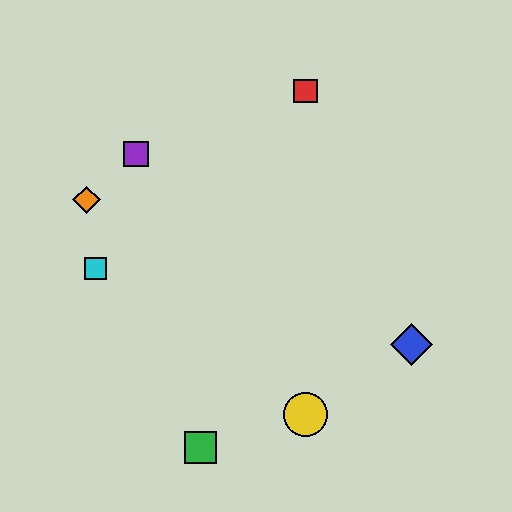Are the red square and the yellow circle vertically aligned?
Yes, both are at x≈306.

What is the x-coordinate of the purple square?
The purple square is at x≈136.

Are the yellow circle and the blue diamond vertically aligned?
No, the yellow circle is at x≈306 and the blue diamond is at x≈411.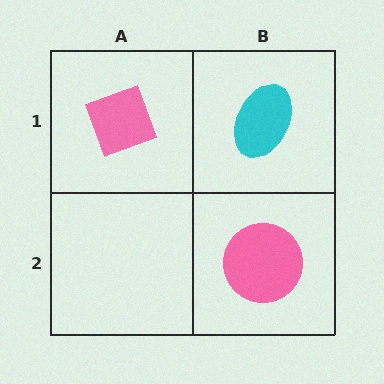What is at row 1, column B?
A cyan ellipse.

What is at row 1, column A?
A pink diamond.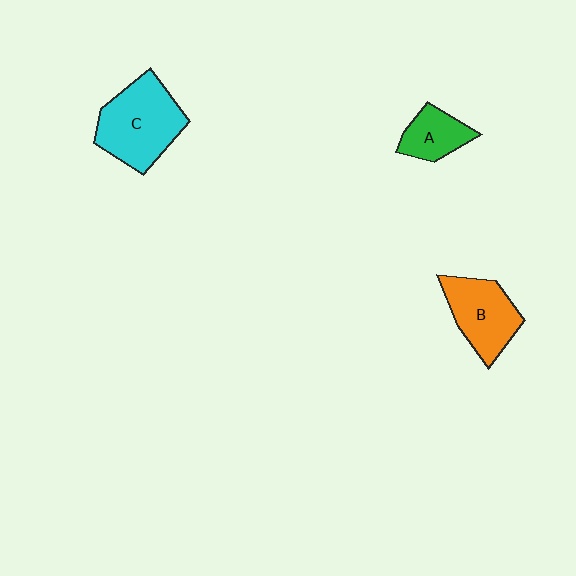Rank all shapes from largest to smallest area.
From largest to smallest: C (cyan), B (orange), A (green).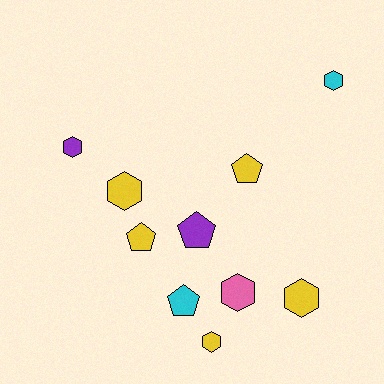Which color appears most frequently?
Yellow, with 5 objects.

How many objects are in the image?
There are 10 objects.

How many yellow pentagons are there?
There are 2 yellow pentagons.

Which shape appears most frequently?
Hexagon, with 6 objects.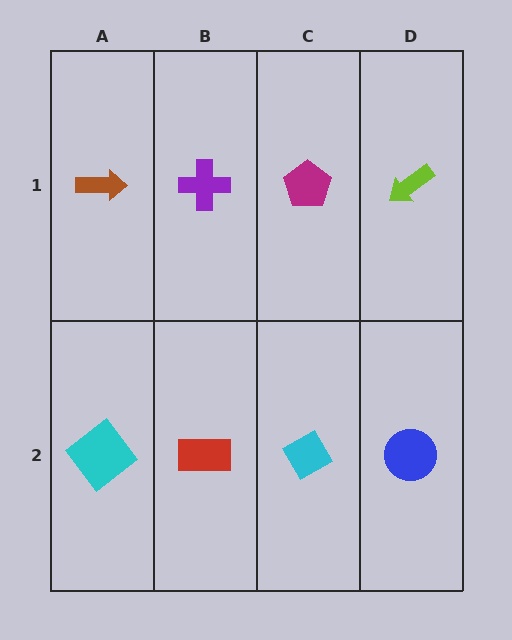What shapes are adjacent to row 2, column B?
A purple cross (row 1, column B), a cyan diamond (row 2, column A), a cyan diamond (row 2, column C).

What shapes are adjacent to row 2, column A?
A brown arrow (row 1, column A), a red rectangle (row 2, column B).